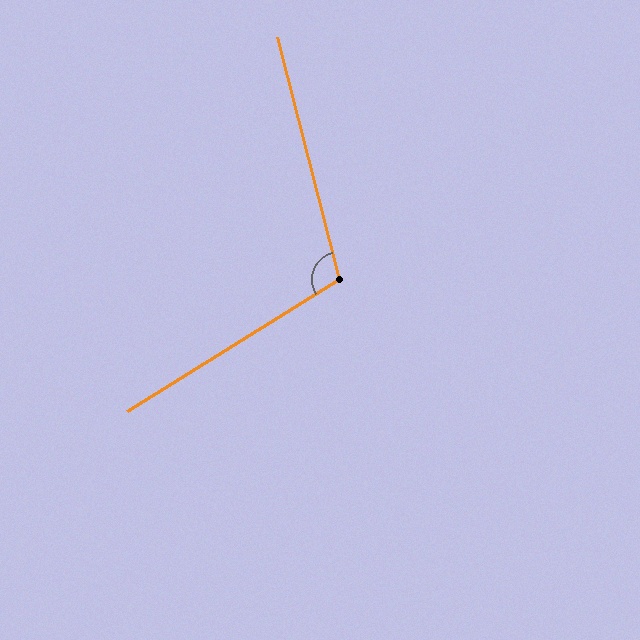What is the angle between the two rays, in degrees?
Approximately 108 degrees.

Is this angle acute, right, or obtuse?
It is obtuse.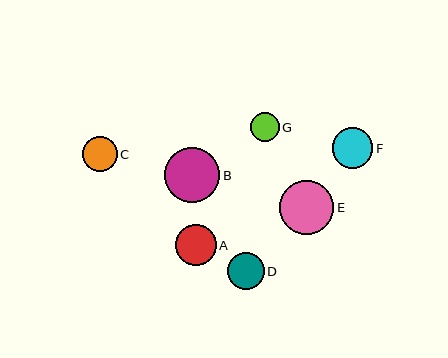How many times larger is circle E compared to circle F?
Circle E is approximately 1.3 times the size of circle F.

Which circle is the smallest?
Circle G is the smallest with a size of approximately 29 pixels.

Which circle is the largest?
Circle B is the largest with a size of approximately 55 pixels.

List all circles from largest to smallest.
From largest to smallest: B, E, F, A, D, C, G.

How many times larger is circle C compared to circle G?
Circle C is approximately 1.2 times the size of circle G.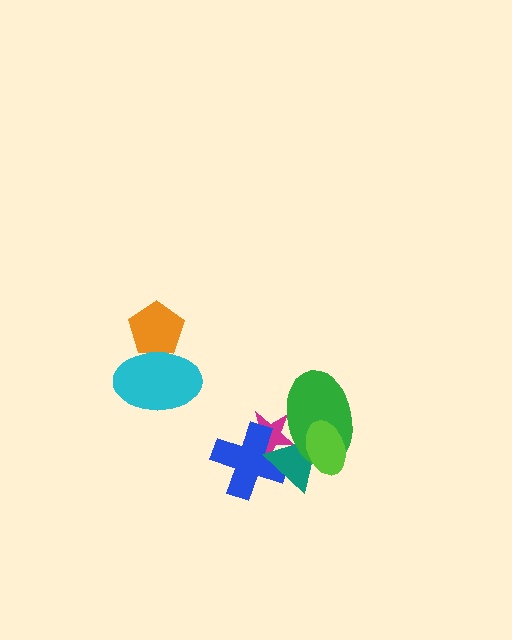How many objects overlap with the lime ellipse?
2 objects overlap with the lime ellipse.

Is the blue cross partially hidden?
Yes, it is partially covered by another shape.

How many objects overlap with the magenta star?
3 objects overlap with the magenta star.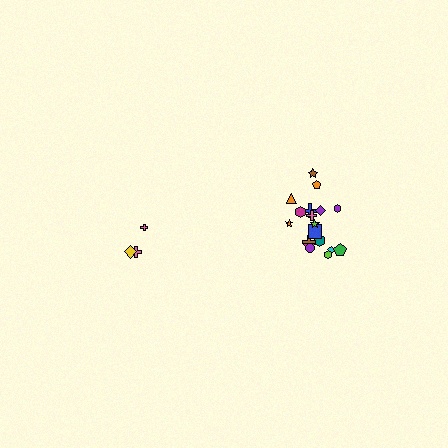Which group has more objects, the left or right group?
The right group.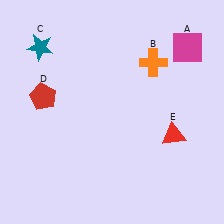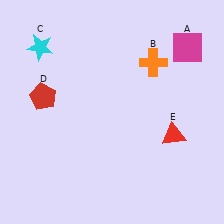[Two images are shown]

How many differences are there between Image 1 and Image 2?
There is 1 difference between the two images.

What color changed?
The star (C) changed from teal in Image 1 to cyan in Image 2.